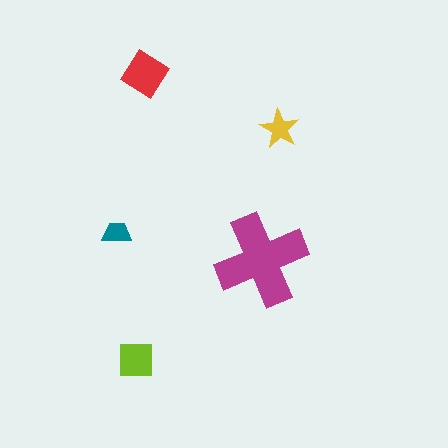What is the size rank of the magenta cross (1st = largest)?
1st.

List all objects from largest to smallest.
The magenta cross, the red diamond, the lime square, the yellow star, the teal trapezoid.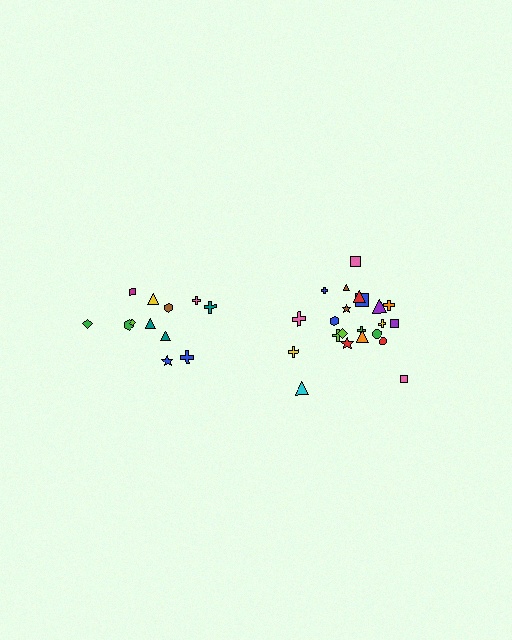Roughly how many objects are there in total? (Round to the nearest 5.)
Roughly 35 objects in total.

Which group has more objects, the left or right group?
The right group.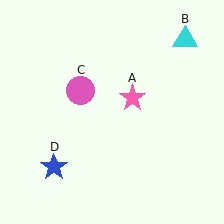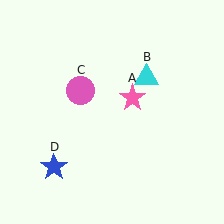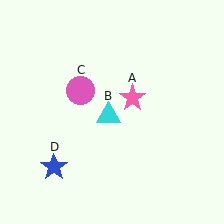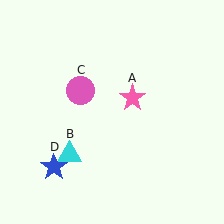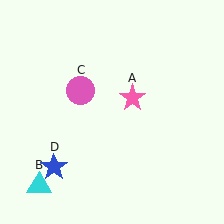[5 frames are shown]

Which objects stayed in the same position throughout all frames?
Pink star (object A) and pink circle (object C) and blue star (object D) remained stationary.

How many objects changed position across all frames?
1 object changed position: cyan triangle (object B).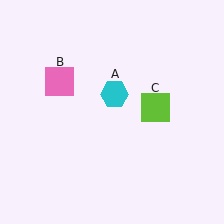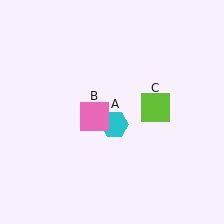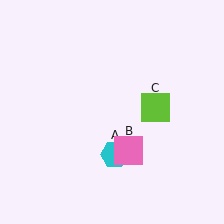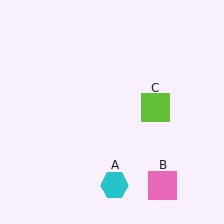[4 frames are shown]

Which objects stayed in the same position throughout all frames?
Lime square (object C) remained stationary.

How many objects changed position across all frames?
2 objects changed position: cyan hexagon (object A), pink square (object B).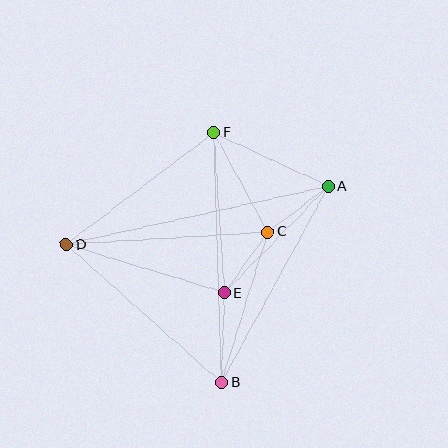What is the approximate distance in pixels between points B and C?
The distance between B and C is approximately 157 pixels.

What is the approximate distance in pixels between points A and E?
The distance between A and E is approximately 149 pixels.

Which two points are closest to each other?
Points C and E are closest to each other.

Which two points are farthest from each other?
Points A and D are farthest from each other.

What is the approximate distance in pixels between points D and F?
The distance between D and F is approximately 186 pixels.